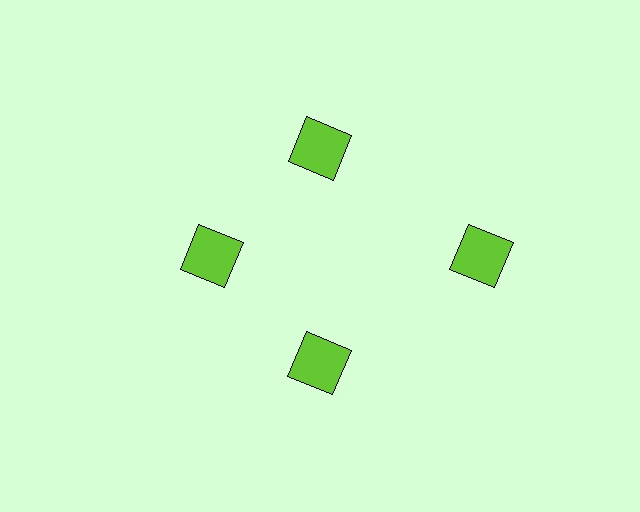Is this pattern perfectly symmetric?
No. The 4 lime squares are arranged in a ring, but one element near the 3 o'clock position is pushed outward from the center, breaking the 4-fold rotational symmetry.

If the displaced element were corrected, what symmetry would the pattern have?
It would have 4-fold rotational symmetry — the pattern would map onto itself every 90 degrees.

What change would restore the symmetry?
The symmetry would be restored by moving it inward, back onto the ring so that all 4 squares sit at equal angles and equal distance from the center.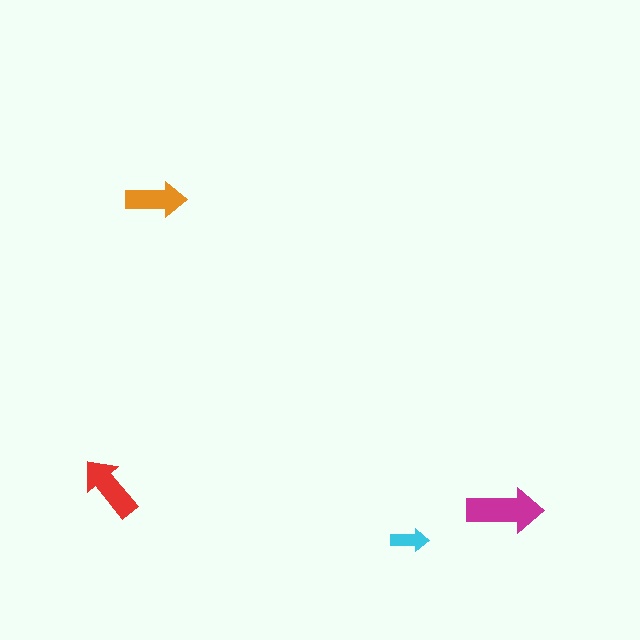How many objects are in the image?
There are 4 objects in the image.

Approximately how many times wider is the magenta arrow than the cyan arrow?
About 2 times wider.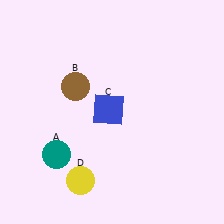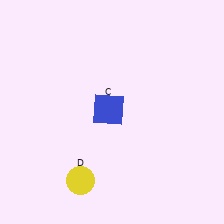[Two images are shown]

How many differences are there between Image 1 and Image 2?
There are 2 differences between the two images.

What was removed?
The brown circle (B), the teal circle (A) were removed in Image 2.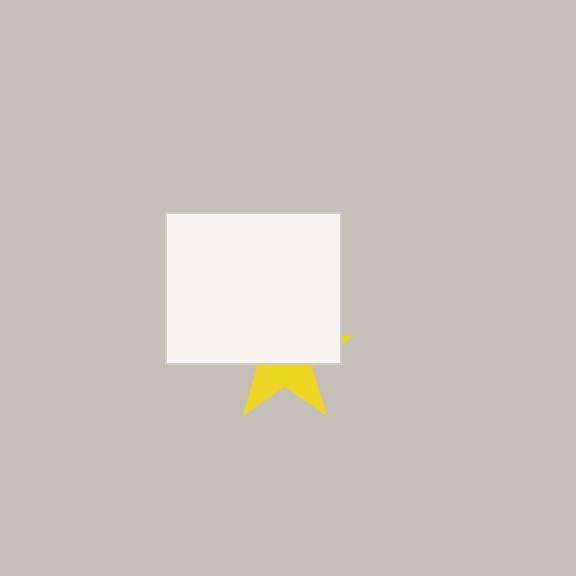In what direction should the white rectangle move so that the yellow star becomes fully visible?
The white rectangle should move up. That is the shortest direction to clear the overlap and leave the yellow star fully visible.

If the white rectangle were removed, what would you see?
You would see the complete yellow star.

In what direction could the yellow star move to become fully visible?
The yellow star could move down. That would shift it out from behind the white rectangle entirely.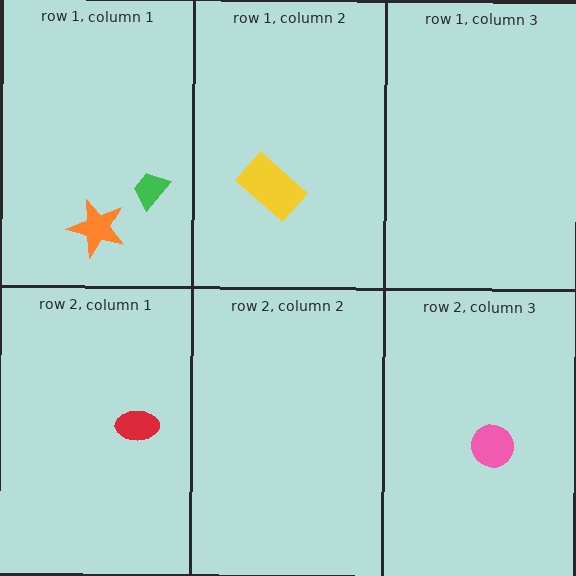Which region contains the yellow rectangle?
The row 1, column 2 region.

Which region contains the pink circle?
The row 2, column 3 region.